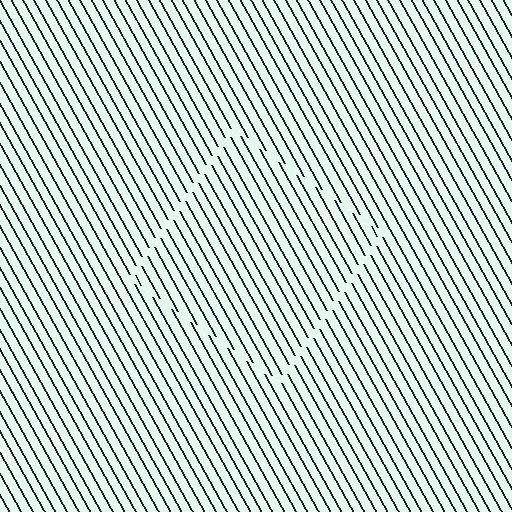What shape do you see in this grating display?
An illusory square. The interior of the shape contains the same grating, shifted by half a period — the contour is defined by the phase discontinuity where line-ends from the inner and outer gratings abut.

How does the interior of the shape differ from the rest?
The interior of the shape contains the same grating, shifted by half a period — the contour is defined by the phase discontinuity where line-ends from the inner and outer gratings abut.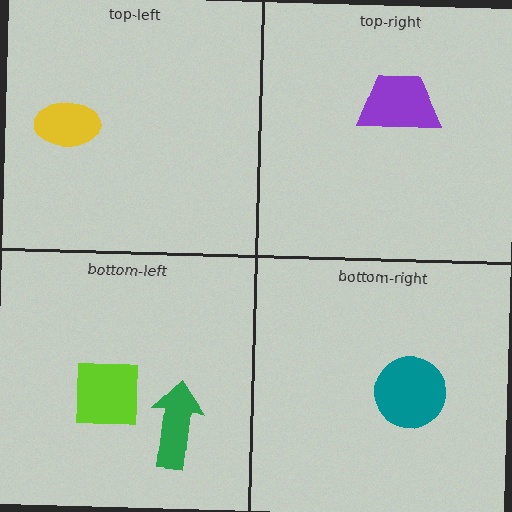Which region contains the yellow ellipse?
The top-left region.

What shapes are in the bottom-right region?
The teal circle.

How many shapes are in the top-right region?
1.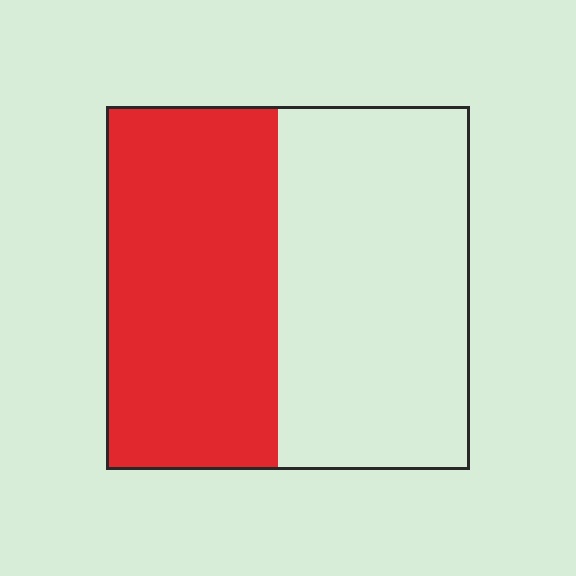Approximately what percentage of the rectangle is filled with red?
Approximately 45%.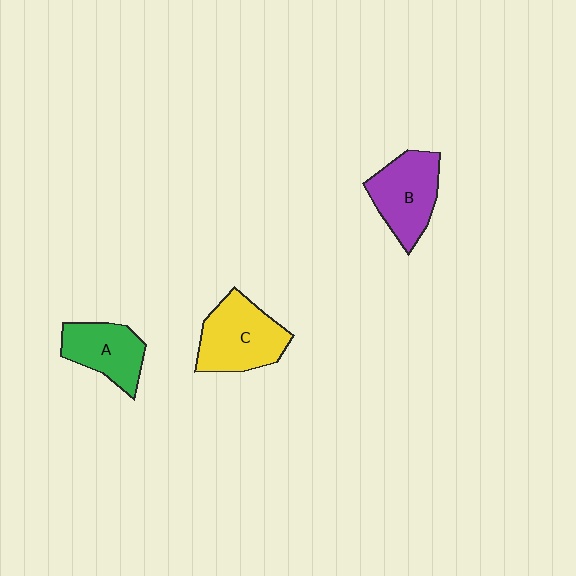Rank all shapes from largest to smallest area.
From largest to smallest: C (yellow), B (purple), A (green).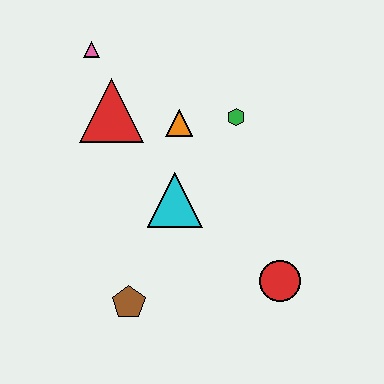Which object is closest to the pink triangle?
The red triangle is closest to the pink triangle.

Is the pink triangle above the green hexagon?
Yes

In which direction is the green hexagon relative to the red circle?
The green hexagon is above the red circle.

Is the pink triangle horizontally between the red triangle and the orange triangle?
No